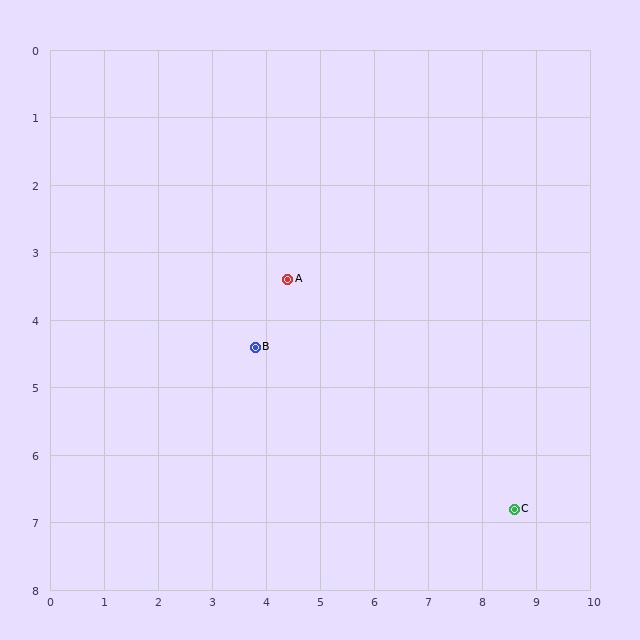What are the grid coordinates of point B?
Point B is at approximately (3.8, 4.4).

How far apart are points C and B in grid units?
Points C and B are about 5.4 grid units apart.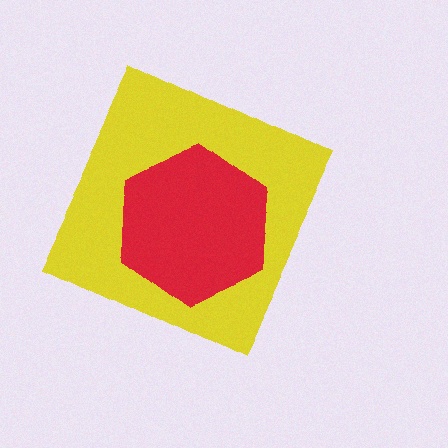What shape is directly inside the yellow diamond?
The red hexagon.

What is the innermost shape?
The red hexagon.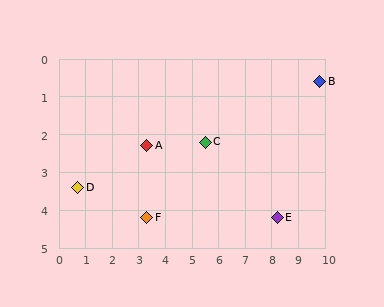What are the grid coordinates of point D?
Point D is at approximately (0.7, 3.4).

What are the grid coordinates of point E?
Point E is at approximately (8.2, 4.2).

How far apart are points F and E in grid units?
Points F and E are about 4.9 grid units apart.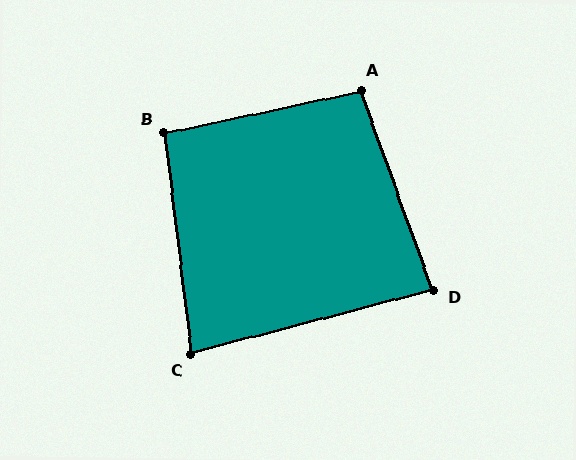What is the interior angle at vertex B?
Approximately 95 degrees (obtuse).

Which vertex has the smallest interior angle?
C, at approximately 82 degrees.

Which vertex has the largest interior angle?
A, at approximately 98 degrees.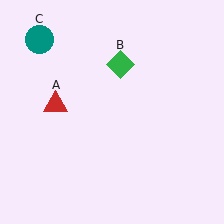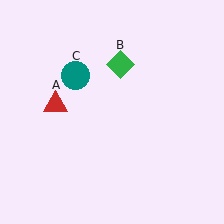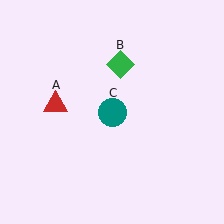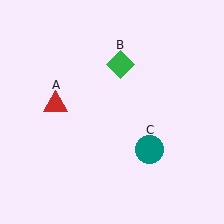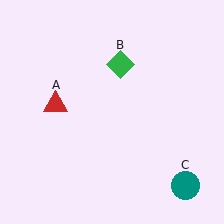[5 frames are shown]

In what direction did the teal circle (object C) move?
The teal circle (object C) moved down and to the right.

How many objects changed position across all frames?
1 object changed position: teal circle (object C).